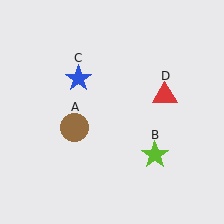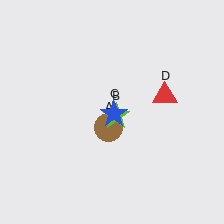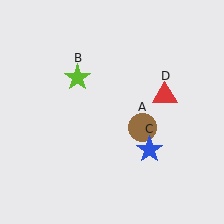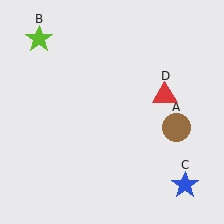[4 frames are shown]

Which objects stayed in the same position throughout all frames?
Red triangle (object D) remained stationary.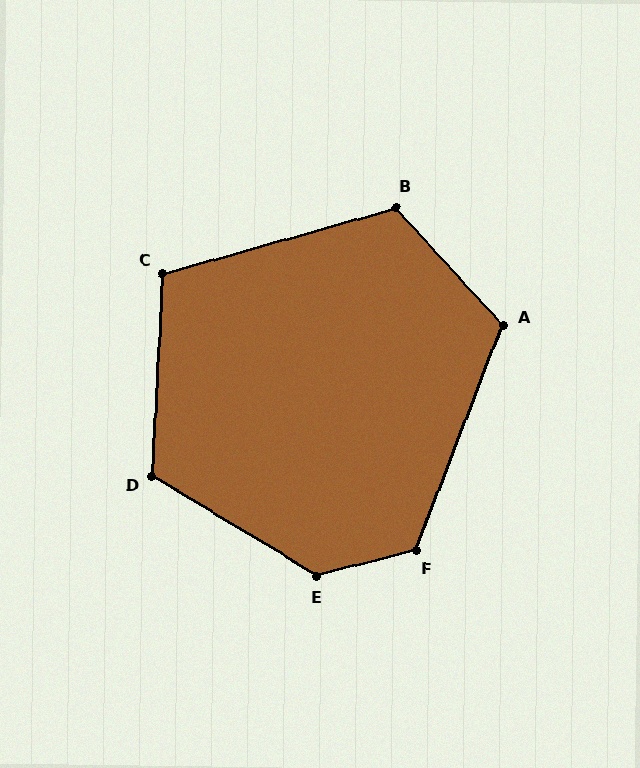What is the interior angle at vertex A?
Approximately 117 degrees (obtuse).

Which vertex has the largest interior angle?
E, at approximately 134 degrees.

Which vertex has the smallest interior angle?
C, at approximately 109 degrees.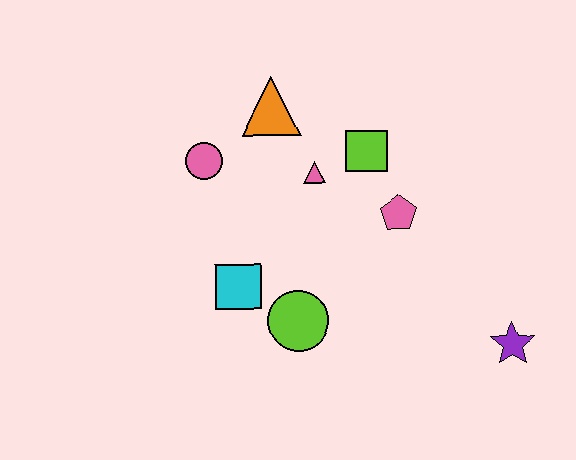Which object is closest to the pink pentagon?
The lime square is closest to the pink pentagon.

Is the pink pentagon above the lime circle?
Yes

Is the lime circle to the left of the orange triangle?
No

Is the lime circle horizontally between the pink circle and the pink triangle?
Yes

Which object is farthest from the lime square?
The purple star is farthest from the lime square.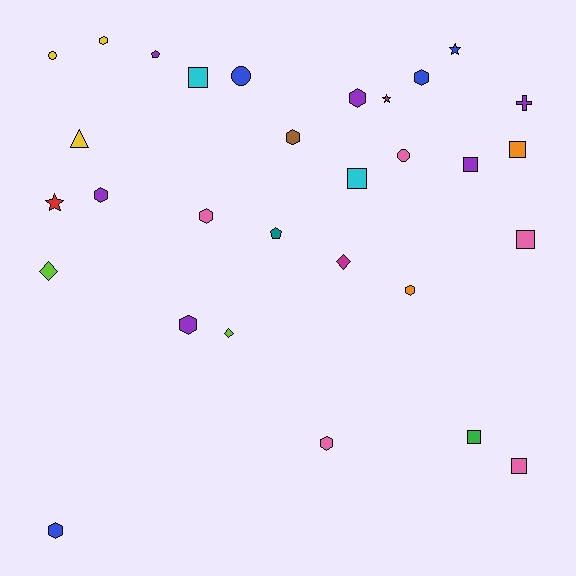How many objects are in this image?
There are 30 objects.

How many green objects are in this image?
There is 1 green object.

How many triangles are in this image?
There is 1 triangle.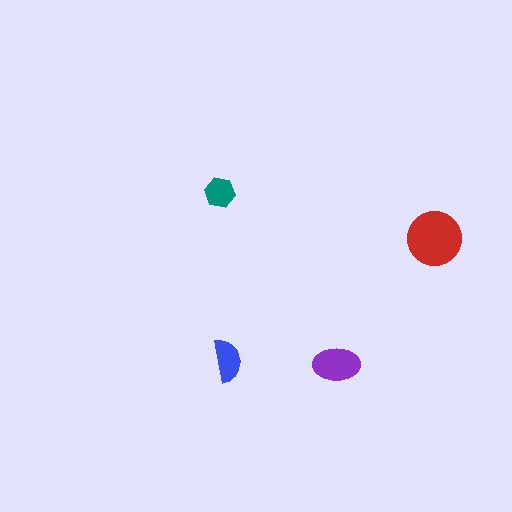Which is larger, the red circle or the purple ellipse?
The red circle.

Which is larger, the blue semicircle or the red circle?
The red circle.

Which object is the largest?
The red circle.